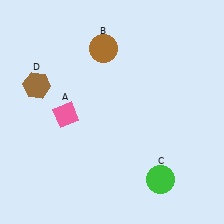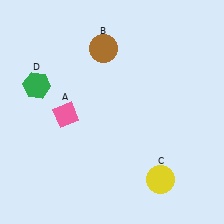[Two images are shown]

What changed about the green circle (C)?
In Image 1, C is green. In Image 2, it changed to yellow.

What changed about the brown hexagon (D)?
In Image 1, D is brown. In Image 2, it changed to green.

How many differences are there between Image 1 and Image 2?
There are 2 differences between the two images.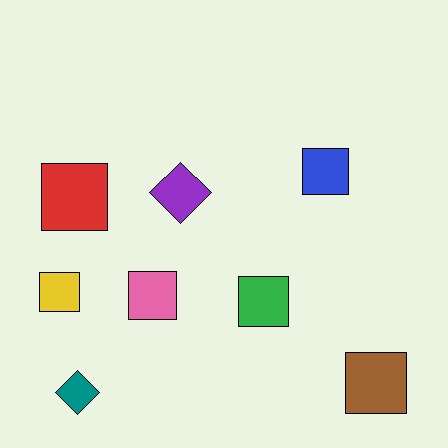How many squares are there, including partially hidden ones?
There are 6 squares.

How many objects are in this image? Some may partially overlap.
There are 8 objects.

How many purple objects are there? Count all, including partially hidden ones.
There is 1 purple object.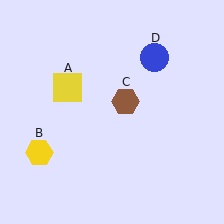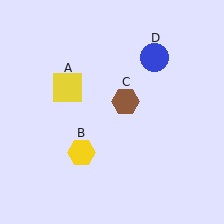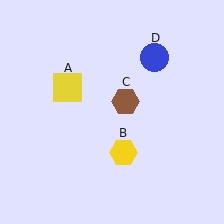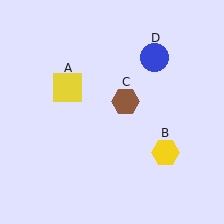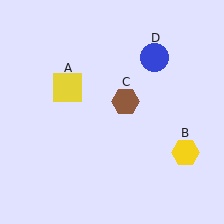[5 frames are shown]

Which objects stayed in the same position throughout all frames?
Yellow square (object A) and brown hexagon (object C) and blue circle (object D) remained stationary.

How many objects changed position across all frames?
1 object changed position: yellow hexagon (object B).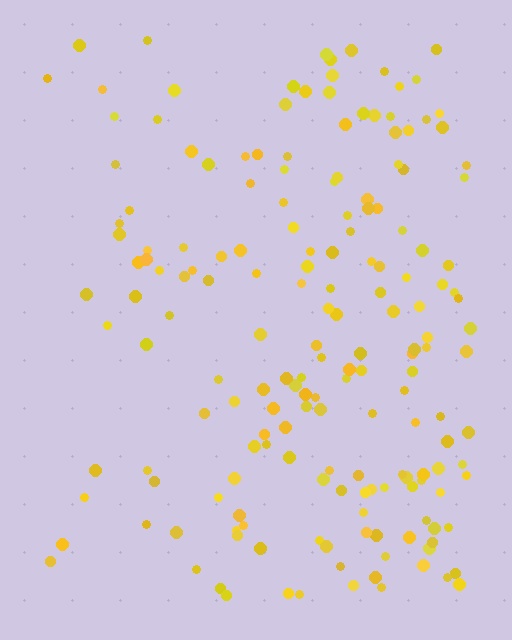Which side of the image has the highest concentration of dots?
The right.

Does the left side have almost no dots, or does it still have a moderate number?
Still a moderate number, just noticeably fewer than the right.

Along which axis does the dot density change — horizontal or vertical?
Horizontal.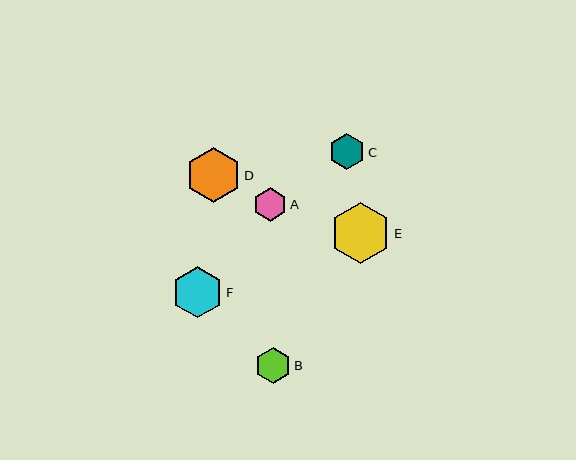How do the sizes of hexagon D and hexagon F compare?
Hexagon D and hexagon F are approximately the same size.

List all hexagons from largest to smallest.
From largest to smallest: E, D, F, B, C, A.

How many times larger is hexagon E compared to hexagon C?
Hexagon E is approximately 1.7 times the size of hexagon C.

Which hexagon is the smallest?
Hexagon A is the smallest with a size of approximately 34 pixels.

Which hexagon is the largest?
Hexagon E is the largest with a size of approximately 61 pixels.